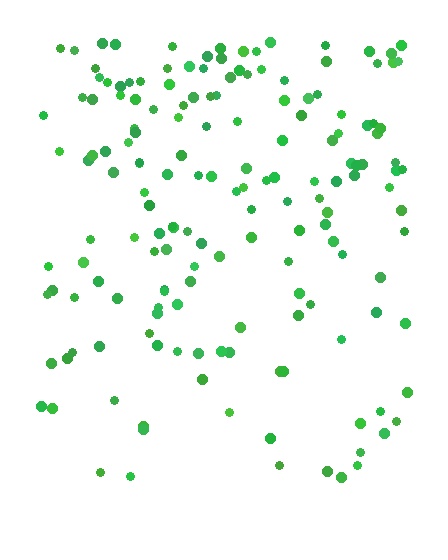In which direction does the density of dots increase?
From bottom to top, with the top side densest.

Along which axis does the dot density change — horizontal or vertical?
Vertical.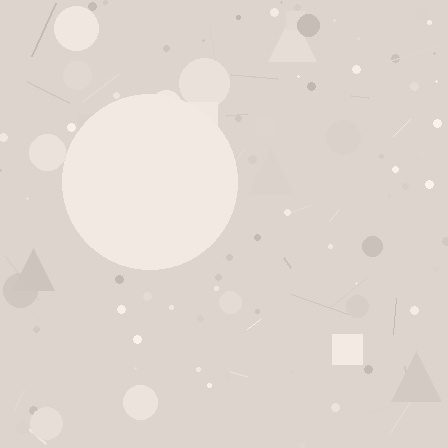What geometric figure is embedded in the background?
A circle is embedded in the background.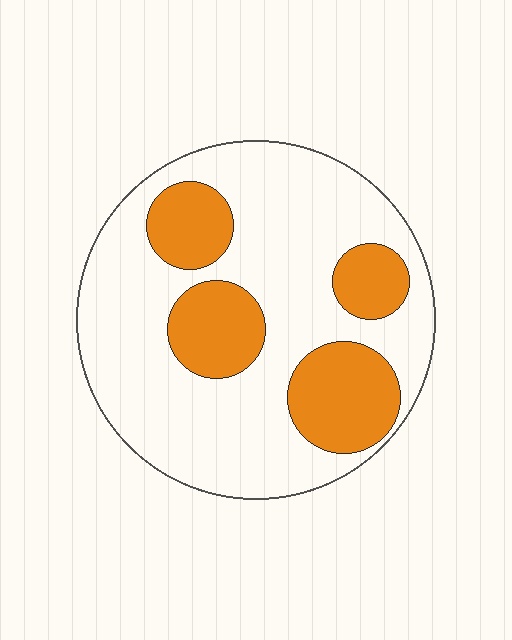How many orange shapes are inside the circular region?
4.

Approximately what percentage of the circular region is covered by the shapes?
Approximately 30%.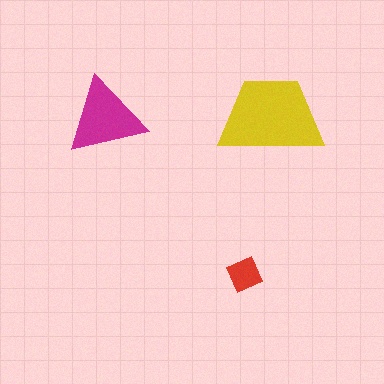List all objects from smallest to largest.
The red square, the magenta triangle, the yellow trapezoid.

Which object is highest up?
The yellow trapezoid is topmost.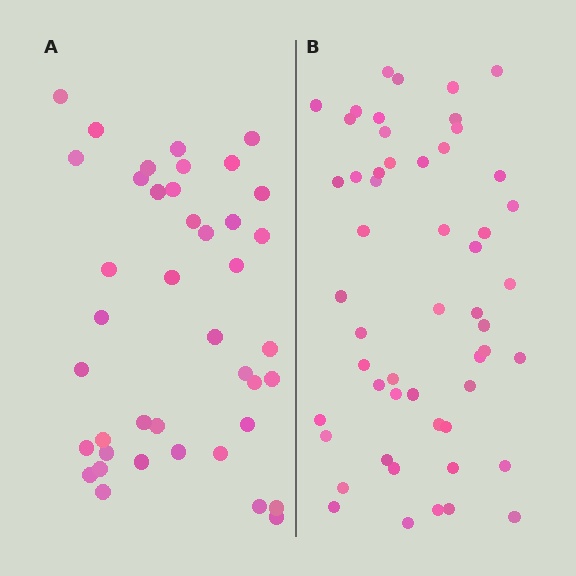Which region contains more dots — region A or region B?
Region B (the right region) has more dots.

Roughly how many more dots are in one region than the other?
Region B has roughly 12 or so more dots than region A.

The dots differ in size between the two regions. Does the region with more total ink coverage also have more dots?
No. Region A has more total ink coverage because its dots are larger, but region B actually contains more individual dots. Total area can be misleading — the number of items is what matters here.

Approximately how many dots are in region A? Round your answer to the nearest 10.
About 40 dots. (The exact count is 41, which rounds to 40.)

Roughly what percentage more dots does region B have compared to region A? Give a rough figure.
About 30% more.